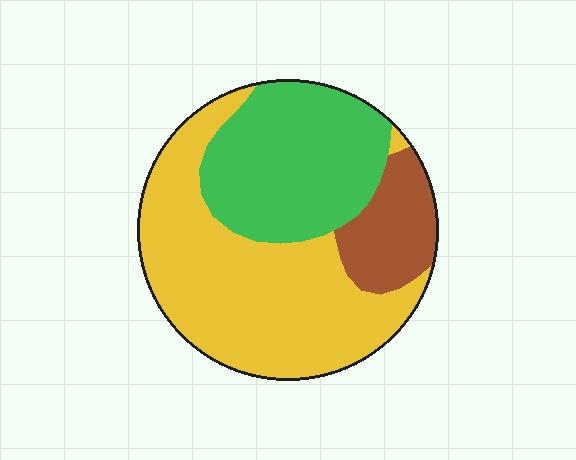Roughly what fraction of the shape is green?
Green covers roughly 35% of the shape.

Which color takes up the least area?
Brown, at roughly 15%.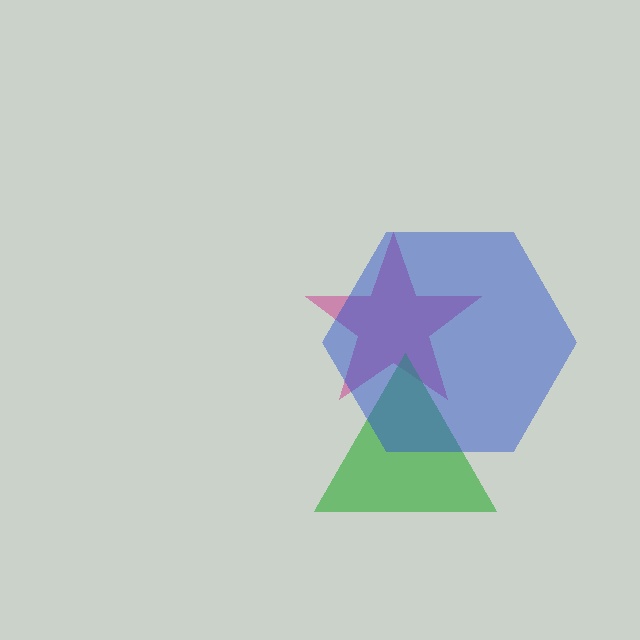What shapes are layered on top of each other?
The layered shapes are: a magenta star, a green triangle, a blue hexagon.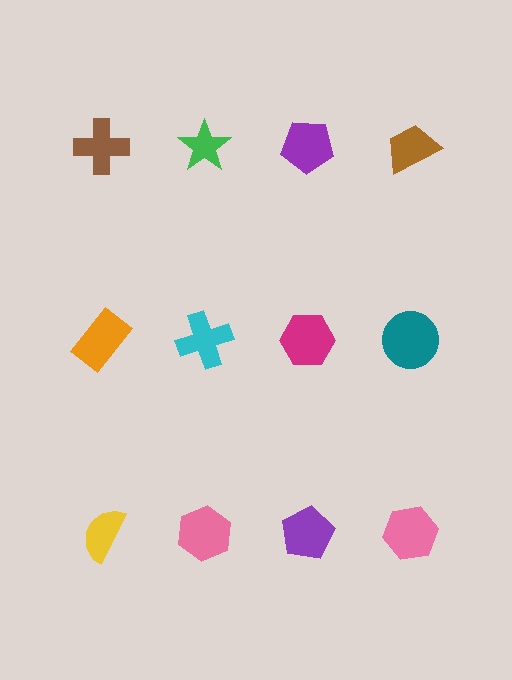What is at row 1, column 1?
A brown cross.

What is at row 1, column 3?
A purple pentagon.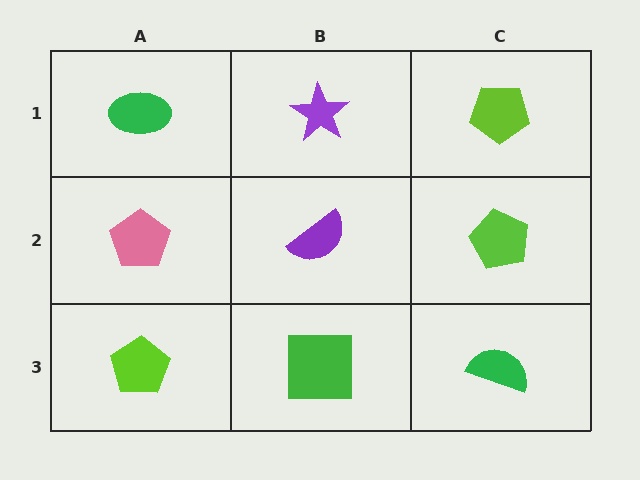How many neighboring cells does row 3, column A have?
2.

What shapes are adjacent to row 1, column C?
A lime pentagon (row 2, column C), a purple star (row 1, column B).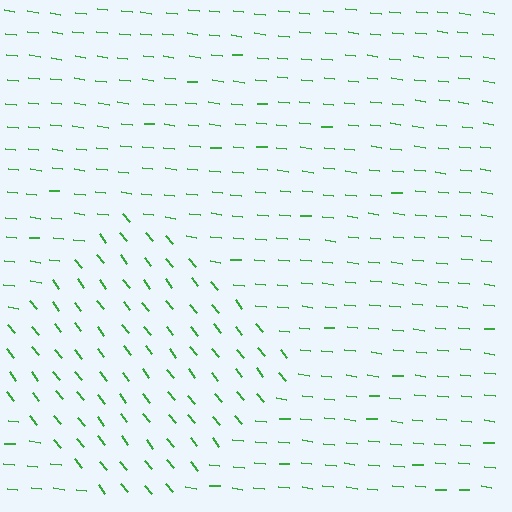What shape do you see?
I see a diamond.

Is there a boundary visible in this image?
Yes, there is a texture boundary formed by a change in line orientation.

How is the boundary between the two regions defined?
The boundary is defined purely by a change in line orientation (approximately 45 degrees difference). All lines are the same color and thickness.